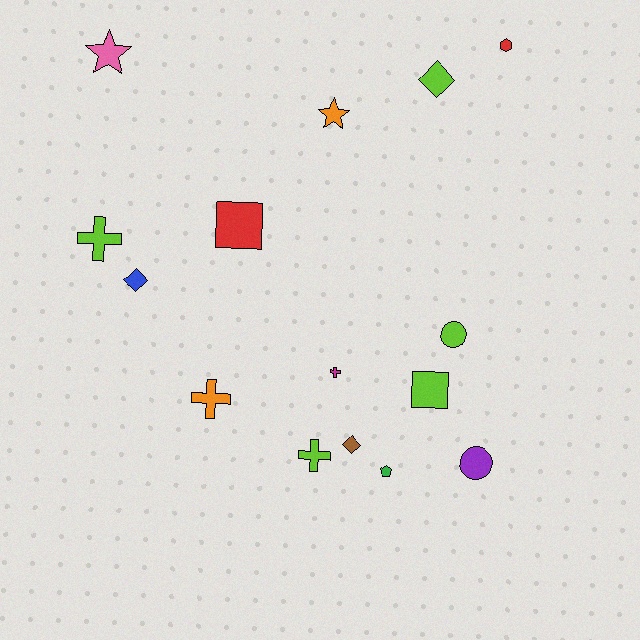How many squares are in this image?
There are 2 squares.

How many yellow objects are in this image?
There are no yellow objects.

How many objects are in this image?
There are 15 objects.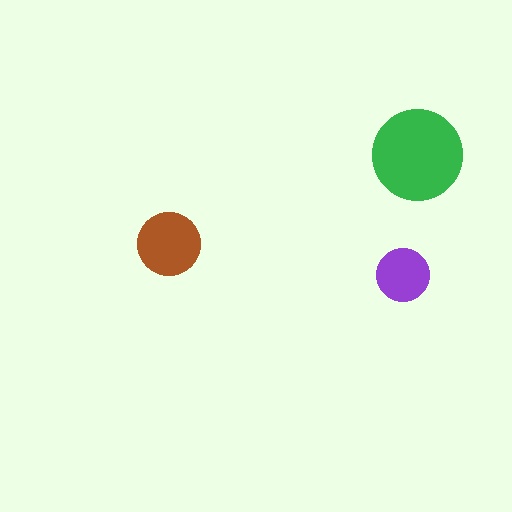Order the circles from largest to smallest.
the green one, the brown one, the purple one.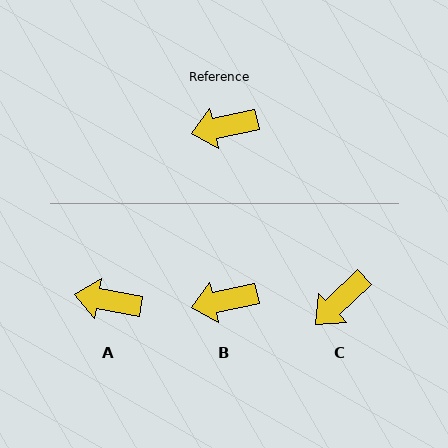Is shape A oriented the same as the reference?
No, it is off by about 22 degrees.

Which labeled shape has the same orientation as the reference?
B.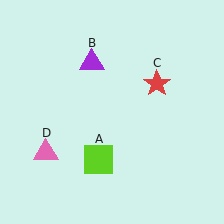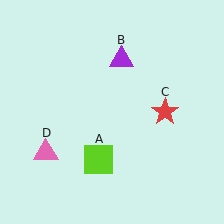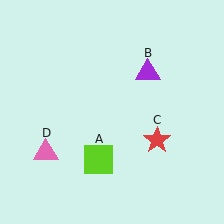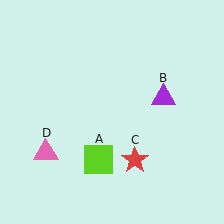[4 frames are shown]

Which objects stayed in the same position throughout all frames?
Lime square (object A) and pink triangle (object D) remained stationary.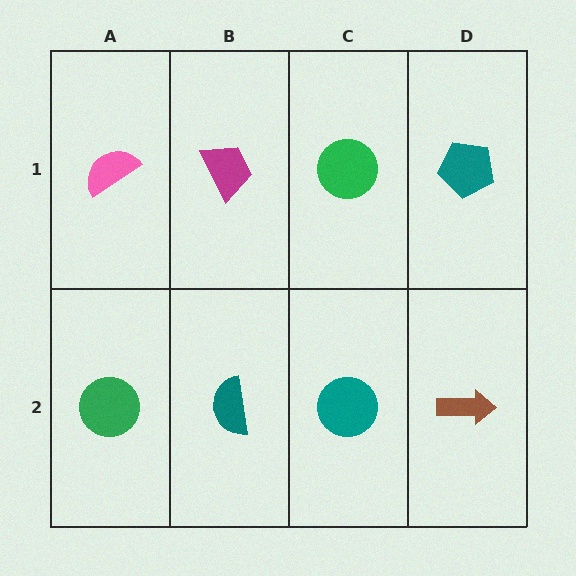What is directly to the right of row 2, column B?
A teal circle.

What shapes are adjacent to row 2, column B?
A magenta trapezoid (row 1, column B), a green circle (row 2, column A), a teal circle (row 2, column C).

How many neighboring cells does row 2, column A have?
2.